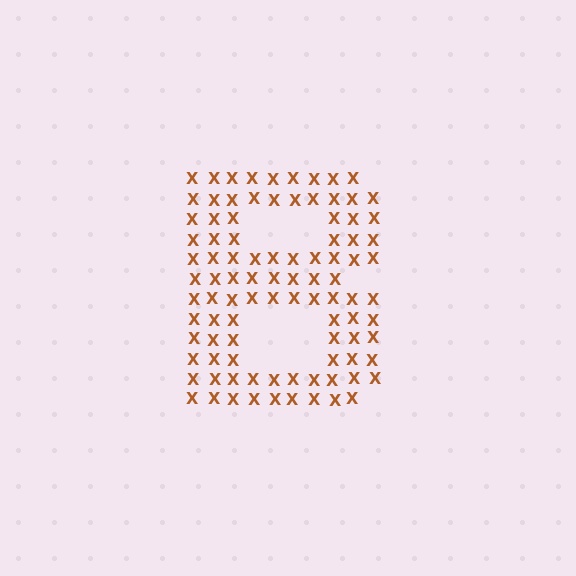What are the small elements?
The small elements are letter X's.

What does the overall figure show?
The overall figure shows the letter B.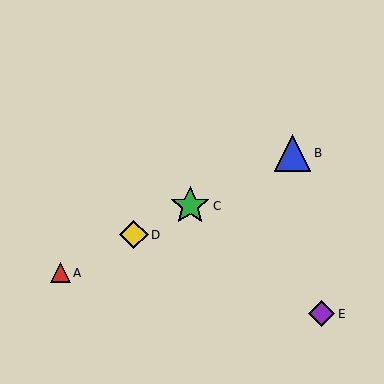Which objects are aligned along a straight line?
Objects A, B, C, D are aligned along a straight line.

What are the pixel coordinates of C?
Object C is at (190, 206).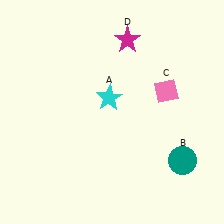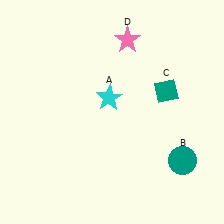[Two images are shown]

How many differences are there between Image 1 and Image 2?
There are 2 differences between the two images.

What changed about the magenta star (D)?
In Image 1, D is magenta. In Image 2, it changed to pink.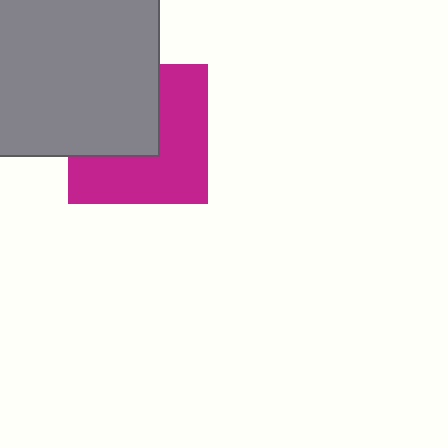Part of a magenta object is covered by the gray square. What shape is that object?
It is a square.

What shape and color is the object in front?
The object in front is a gray square.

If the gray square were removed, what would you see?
You would see the complete magenta square.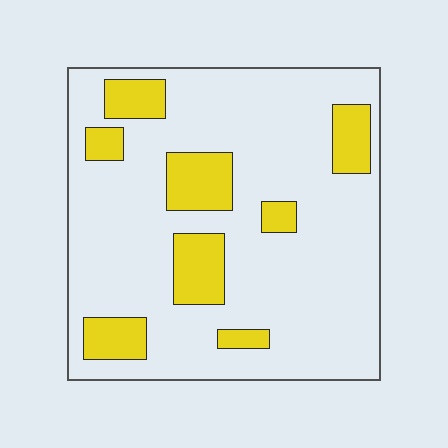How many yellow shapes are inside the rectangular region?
8.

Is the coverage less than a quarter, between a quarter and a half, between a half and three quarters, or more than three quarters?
Less than a quarter.